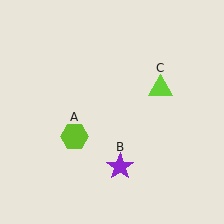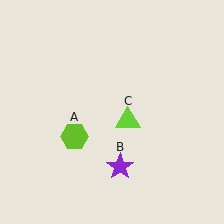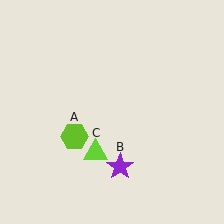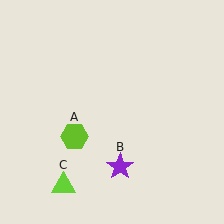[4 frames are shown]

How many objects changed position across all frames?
1 object changed position: lime triangle (object C).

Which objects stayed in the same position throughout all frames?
Lime hexagon (object A) and purple star (object B) remained stationary.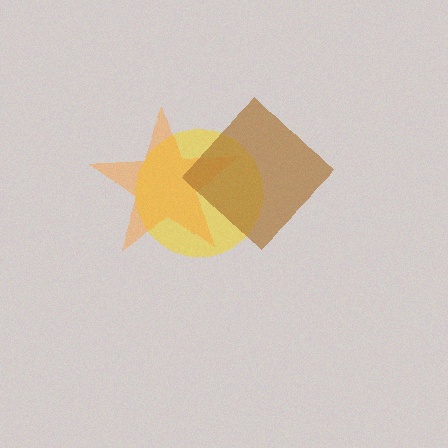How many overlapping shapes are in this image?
There are 3 overlapping shapes in the image.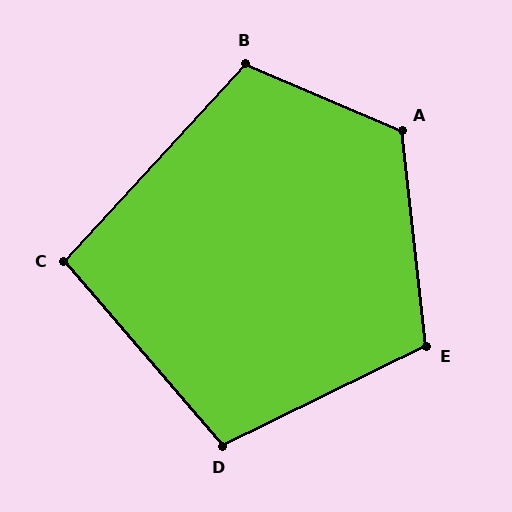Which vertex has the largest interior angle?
A, at approximately 119 degrees.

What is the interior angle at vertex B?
Approximately 109 degrees (obtuse).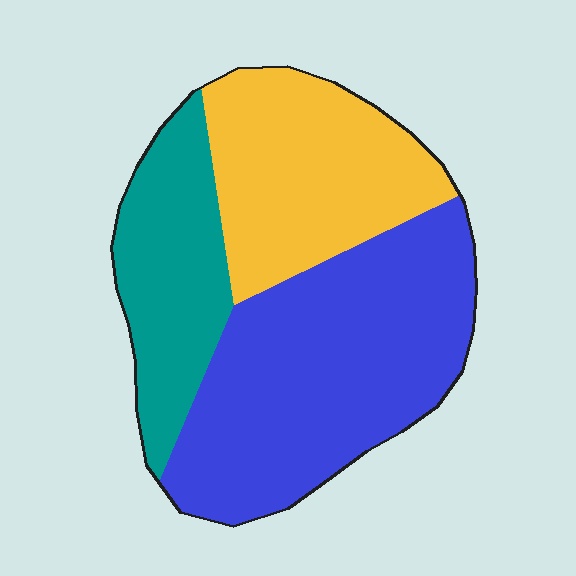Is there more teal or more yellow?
Yellow.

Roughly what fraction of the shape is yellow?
Yellow takes up between a sixth and a third of the shape.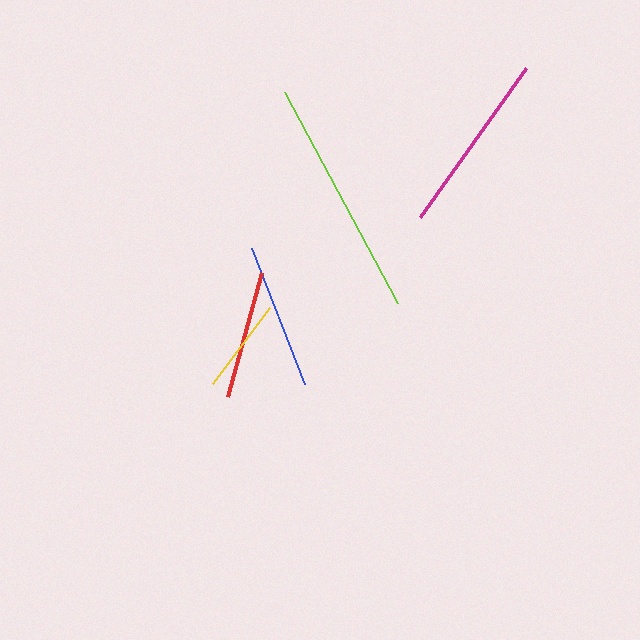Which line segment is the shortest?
The yellow line is the shortest at approximately 95 pixels.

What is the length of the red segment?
The red segment is approximately 128 pixels long.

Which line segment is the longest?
The lime line is the longest at approximately 239 pixels.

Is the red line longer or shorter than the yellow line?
The red line is longer than the yellow line.